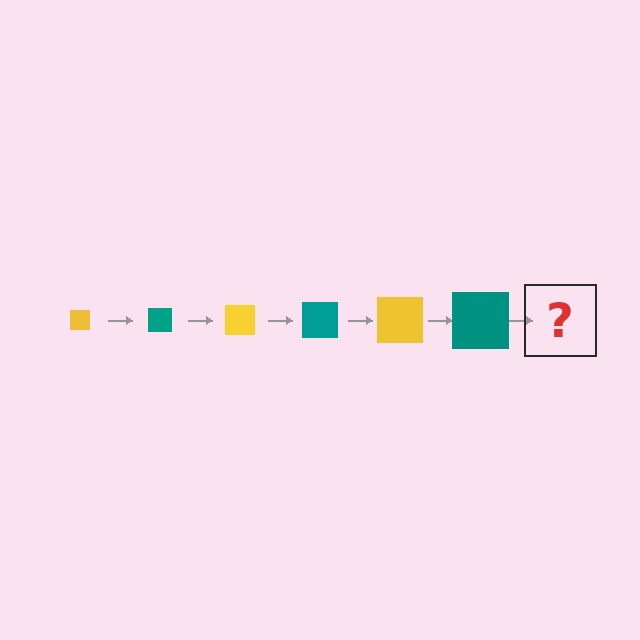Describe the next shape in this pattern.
It should be a yellow square, larger than the previous one.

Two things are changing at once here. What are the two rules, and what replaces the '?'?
The two rules are that the square grows larger each step and the color cycles through yellow and teal. The '?' should be a yellow square, larger than the previous one.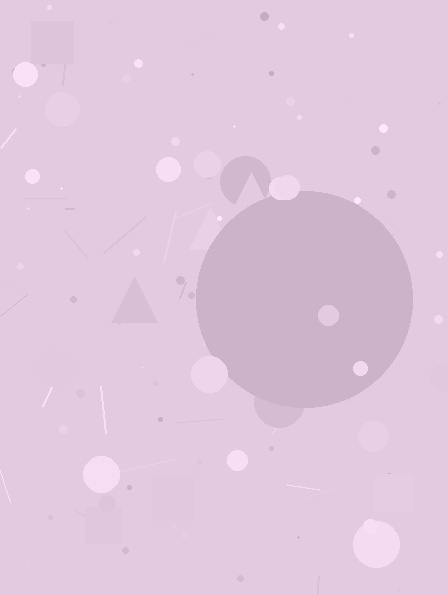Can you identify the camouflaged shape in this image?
The camouflaged shape is a circle.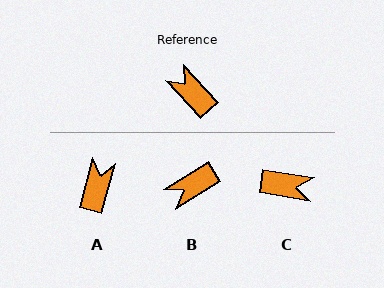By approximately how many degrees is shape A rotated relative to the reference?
Approximately 58 degrees clockwise.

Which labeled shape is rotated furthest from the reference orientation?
C, about 142 degrees away.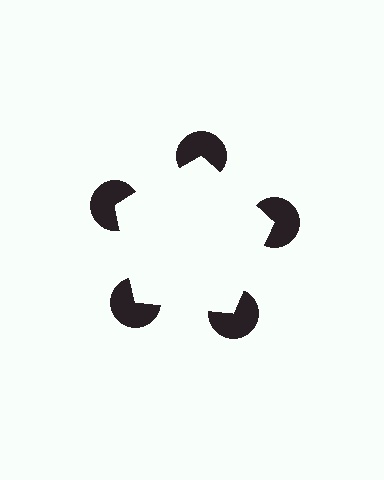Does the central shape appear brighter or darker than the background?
It typically appears slightly brighter than the background, even though no actual brightness change is drawn.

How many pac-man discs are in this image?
There are 5 — one at each vertex of the illusory pentagon.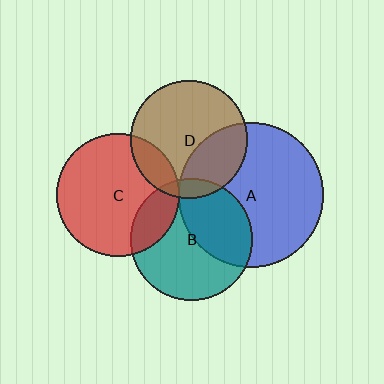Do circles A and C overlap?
Yes.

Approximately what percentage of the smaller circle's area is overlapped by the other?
Approximately 5%.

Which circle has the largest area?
Circle A (blue).